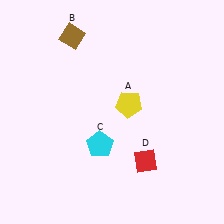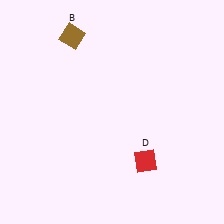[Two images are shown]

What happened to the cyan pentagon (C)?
The cyan pentagon (C) was removed in Image 2. It was in the bottom-left area of Image 1.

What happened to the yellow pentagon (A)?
The yellow pentagon (A) was removed in Image 2. It was in the top-right area of Image 1.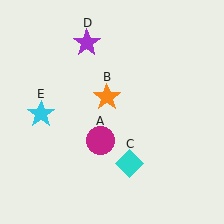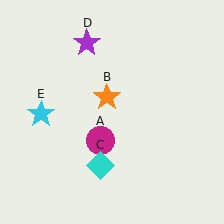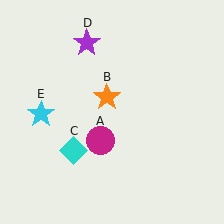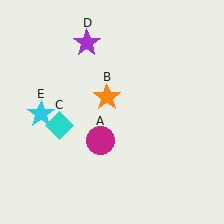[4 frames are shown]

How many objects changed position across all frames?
1 object changed position: cyan diamond (object C).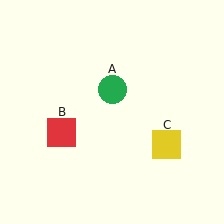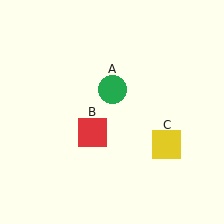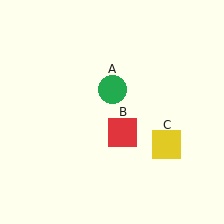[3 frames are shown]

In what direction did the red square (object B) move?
The red square (object B) moved right.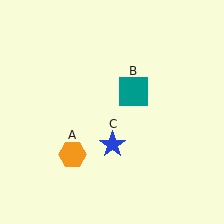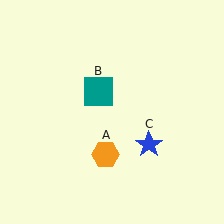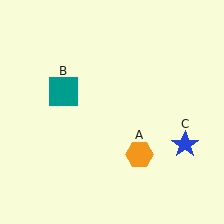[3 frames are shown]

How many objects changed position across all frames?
3 objects changed position: orange hexagon (object A), teal square (object B), blue star (object C).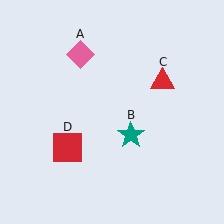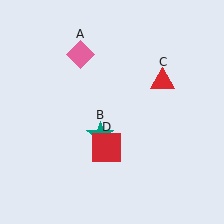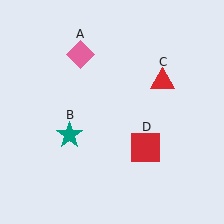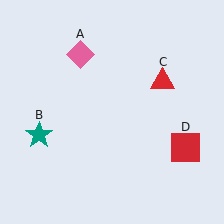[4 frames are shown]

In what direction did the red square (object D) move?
The red square (object D) moved right.